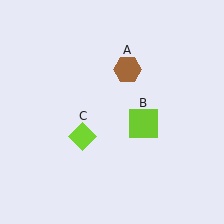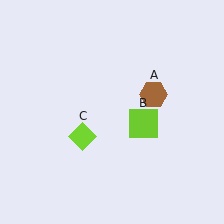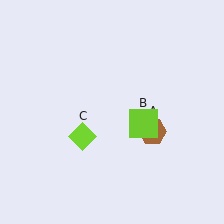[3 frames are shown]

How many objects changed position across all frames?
1 object changed position: brown hexagon (object A).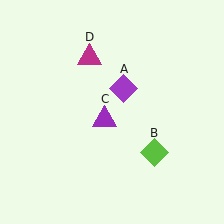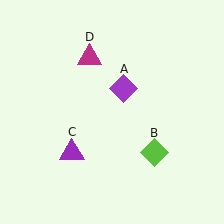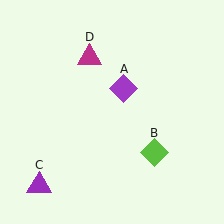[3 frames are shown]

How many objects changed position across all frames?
1 object changed position: purple triangle (object C).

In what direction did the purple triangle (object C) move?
The purple triangle (object C) moved down and to the left.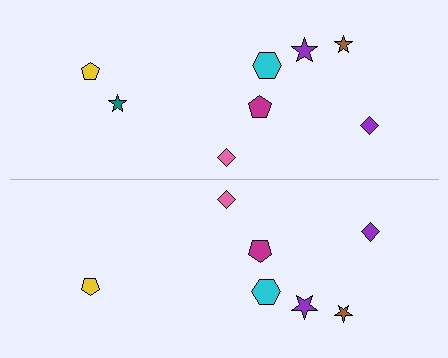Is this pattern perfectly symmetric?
No, the pattern is not perfectly symmetric. A teal star is missing from the bottom side.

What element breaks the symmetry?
A teal star is missing from the bottom side.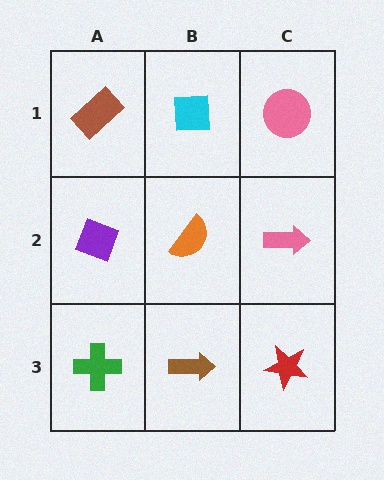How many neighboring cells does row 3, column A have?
2.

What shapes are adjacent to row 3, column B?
An orange semicircle (row 2, column B), a green cross (row 3, column A), a red star (row 3, column C).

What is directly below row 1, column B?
An orange semicircle.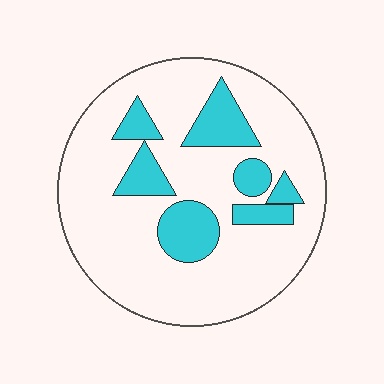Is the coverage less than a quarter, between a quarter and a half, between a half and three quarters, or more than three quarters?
Less than a quarter.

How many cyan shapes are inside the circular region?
7.